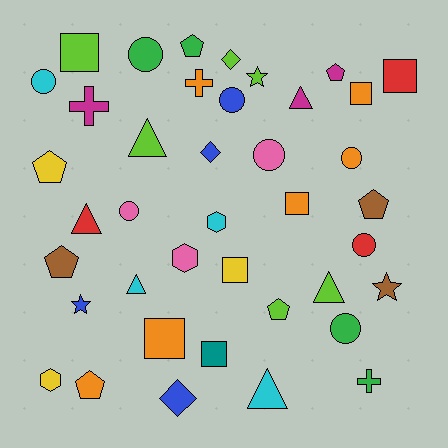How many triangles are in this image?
There are 6 triangles.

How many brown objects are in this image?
There are 3 brown objects.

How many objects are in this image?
There are 40 objects.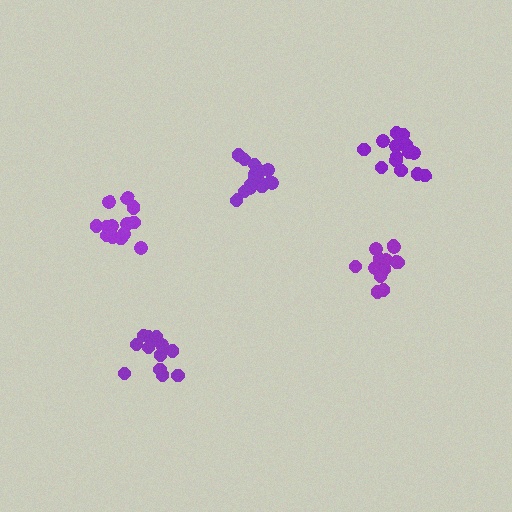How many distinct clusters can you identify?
There are 5 distinct clusters.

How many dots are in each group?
Group 1: 17 dots, Group 2: 16 dots, Group 3: 16 dots, Group 4: 13 dots, Group 5: 17 dots (79 total).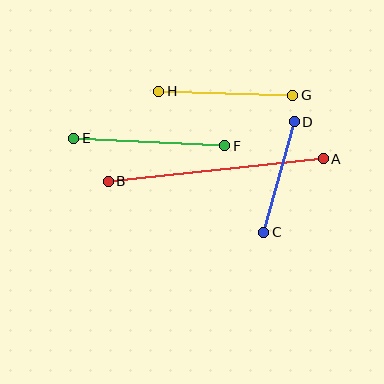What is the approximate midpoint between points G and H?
The midpoint is at approximately (226, 93) pixels.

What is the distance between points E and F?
The distance is approximately 151 pixels.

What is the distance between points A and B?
The distance is approximately 217 pixels.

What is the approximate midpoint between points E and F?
The midpoint is at approximately (149, 142) pixels.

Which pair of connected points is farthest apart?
Points A and B are farthest apart.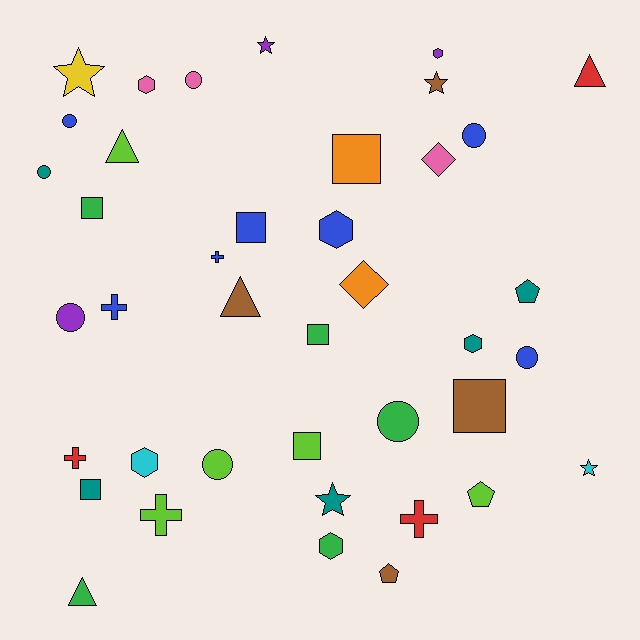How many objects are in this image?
There are 40 objects.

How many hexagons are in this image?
There are 6 hexagons.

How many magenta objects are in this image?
There are no magenta objects.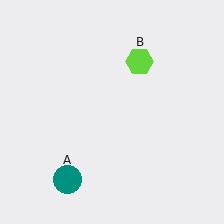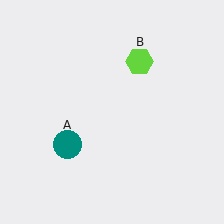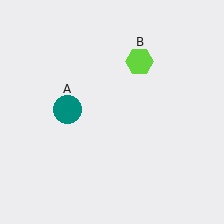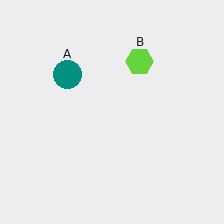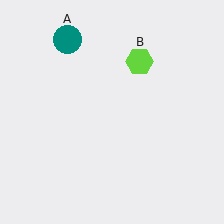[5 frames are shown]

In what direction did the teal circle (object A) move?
The teal circle (object A) moved up.